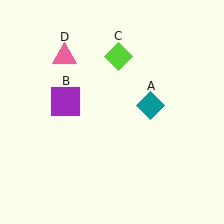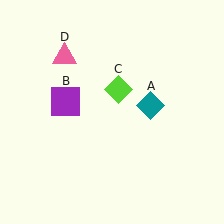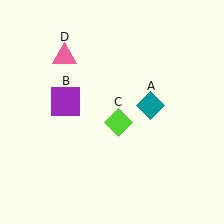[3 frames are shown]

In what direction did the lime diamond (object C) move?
The lime diamond (object C) moved down.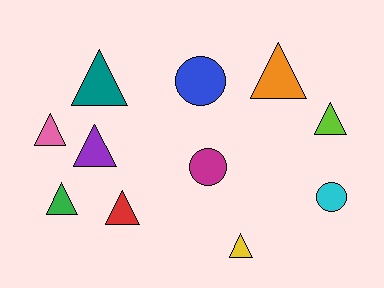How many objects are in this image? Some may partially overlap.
There are 11 objects.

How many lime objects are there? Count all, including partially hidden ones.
There is 1 lime object.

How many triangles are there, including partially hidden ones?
There are 8 triangles.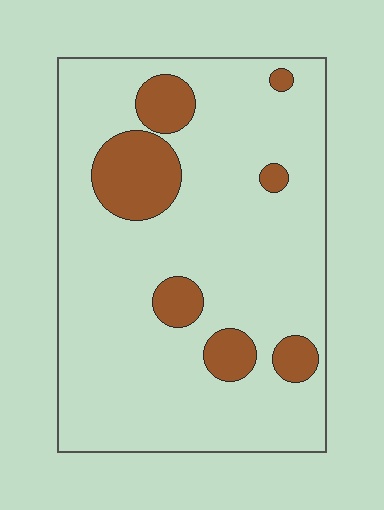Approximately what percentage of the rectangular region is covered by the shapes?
Approximately 15%.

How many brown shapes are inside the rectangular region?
7.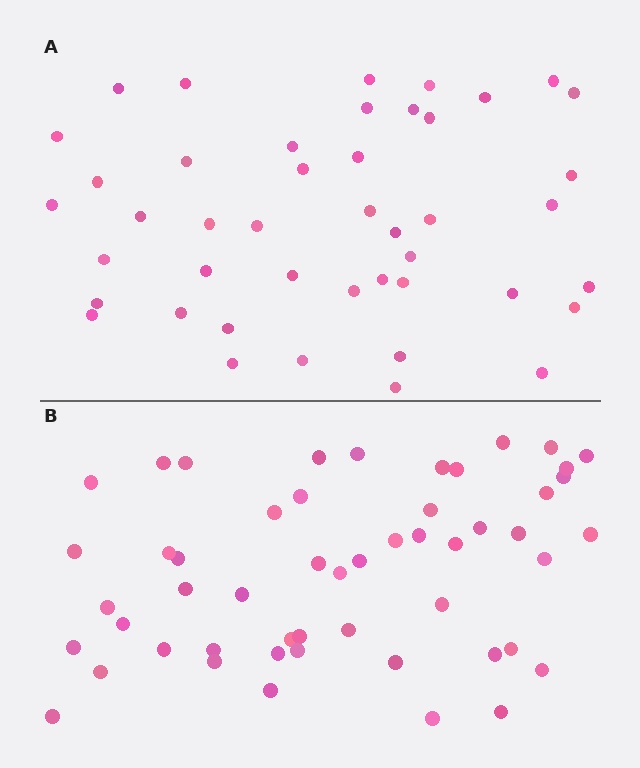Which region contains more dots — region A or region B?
Region B (the bottom region) has more dots.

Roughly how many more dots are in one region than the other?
Region B has roughly 8 or so more dots than region A.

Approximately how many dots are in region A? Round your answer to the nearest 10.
About 40 dots. (The exact count is 44, which rounds to 40.)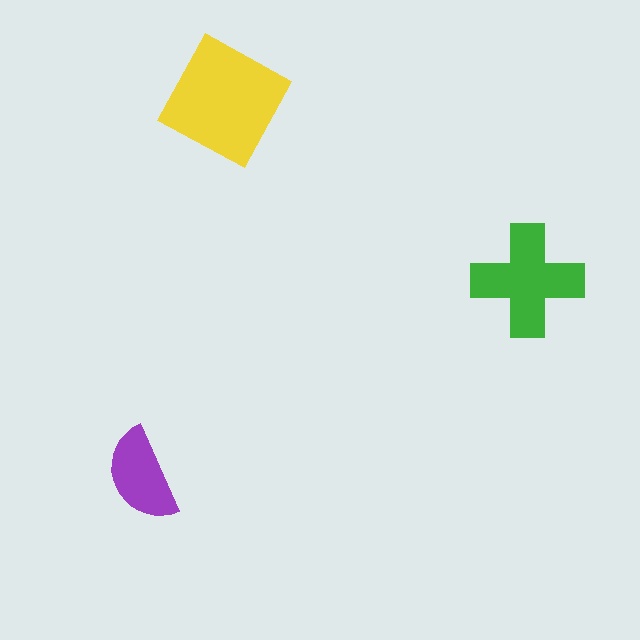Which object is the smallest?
The purple semicircle.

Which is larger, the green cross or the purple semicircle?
The green cross.